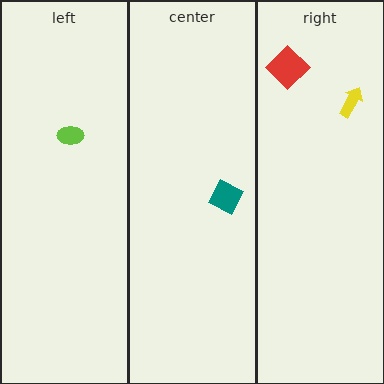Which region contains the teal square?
The center region.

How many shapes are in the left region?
1.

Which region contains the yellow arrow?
The right region.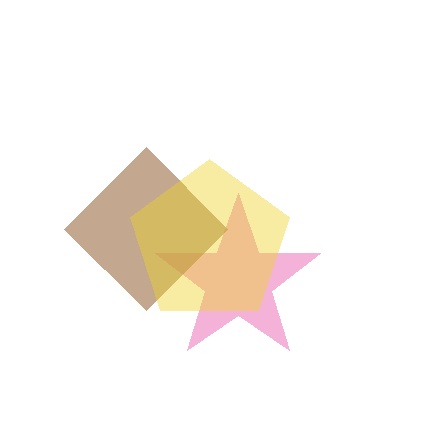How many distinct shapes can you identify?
There are 3 distinct shapes: a pink star, a brown diamond, a yellow pentagon.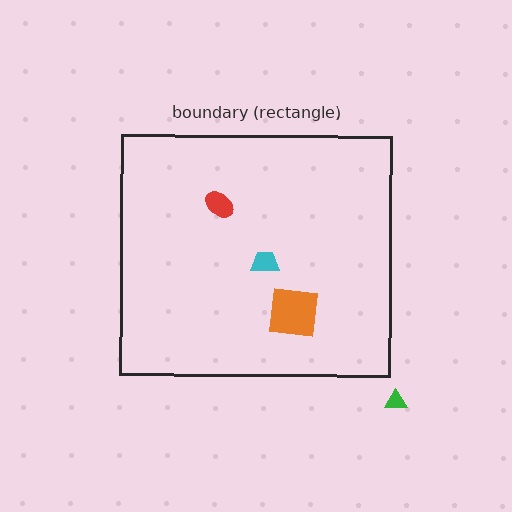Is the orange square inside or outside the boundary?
Inside.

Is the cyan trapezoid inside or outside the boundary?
Inside.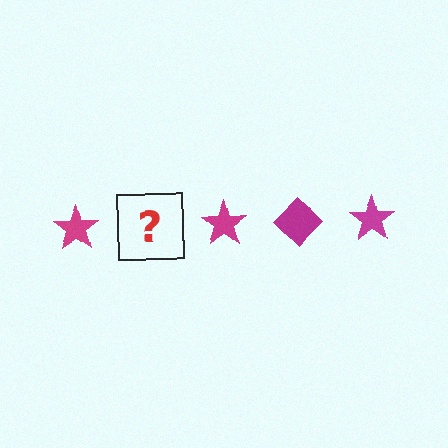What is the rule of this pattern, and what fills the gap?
The rule is that the pattern cycles through star, diamond shapes in magenta. The gap should be filled with a magenta diamond.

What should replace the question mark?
The question mark should be replaced with a magenta diamond.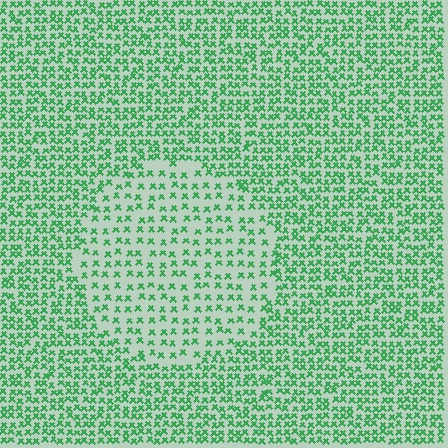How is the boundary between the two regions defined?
The boundary is defined by a change in element density (approximately 1.9x ratio). All elements are the same color, size, and shape.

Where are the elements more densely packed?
The elements are more densely packed outside the circle boundary.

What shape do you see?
I see a circle.